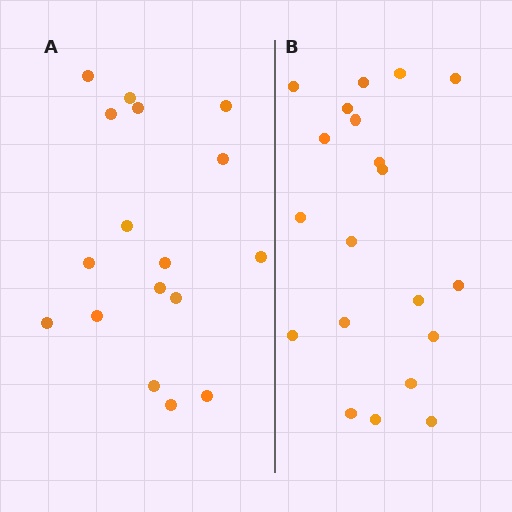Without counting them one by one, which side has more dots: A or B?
Region B (the right region) has more dots.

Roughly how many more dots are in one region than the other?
Region B has just a few more — roughly 2 or 3 more dots than region A.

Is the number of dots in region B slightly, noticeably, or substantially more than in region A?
Region B has only slightly more — the two regions are fairly close. The ratio is roughly 1.2 to 1.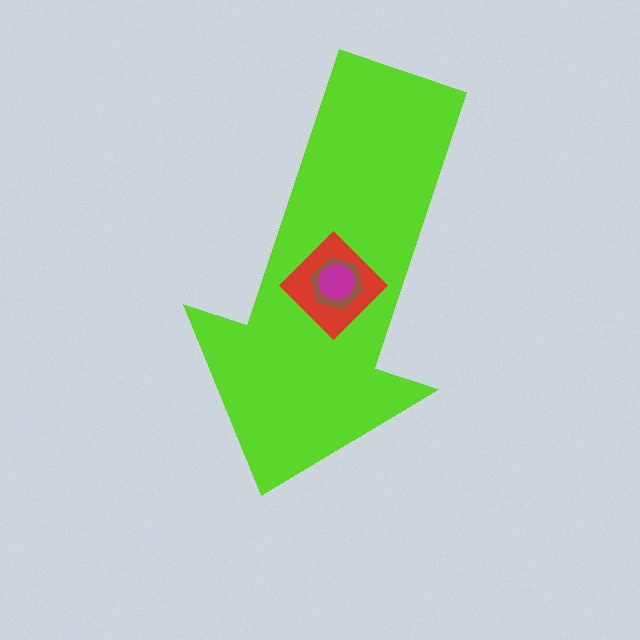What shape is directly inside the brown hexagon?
The magenta circle.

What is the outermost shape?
The lime arrow.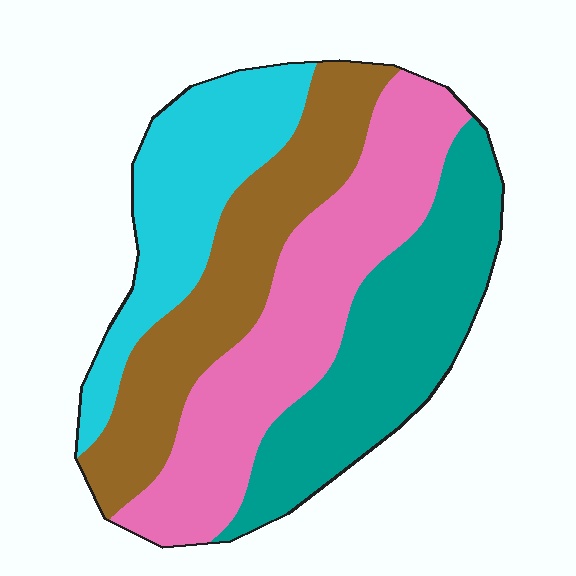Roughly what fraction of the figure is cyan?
Cyan covers about 20% of the figure.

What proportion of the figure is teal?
Teal covers 26% of the figure.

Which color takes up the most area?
Pink, at roughly 30%.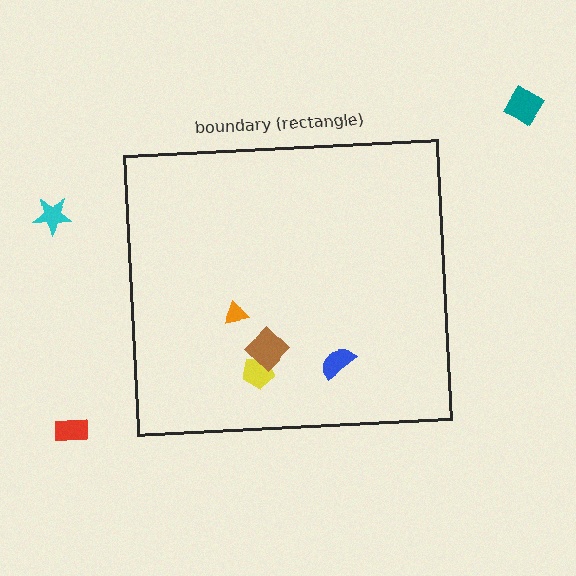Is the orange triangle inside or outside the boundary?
Inside.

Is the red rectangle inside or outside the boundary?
Outside.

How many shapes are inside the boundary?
4 inside, 3 outside.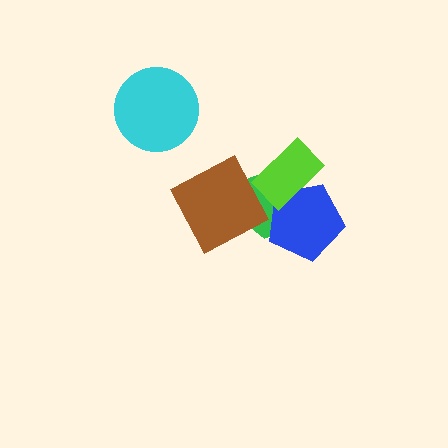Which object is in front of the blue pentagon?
The lime rectangle is in front of the blue pentagon.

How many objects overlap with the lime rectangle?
2 objects overlap with the lime rectangle.